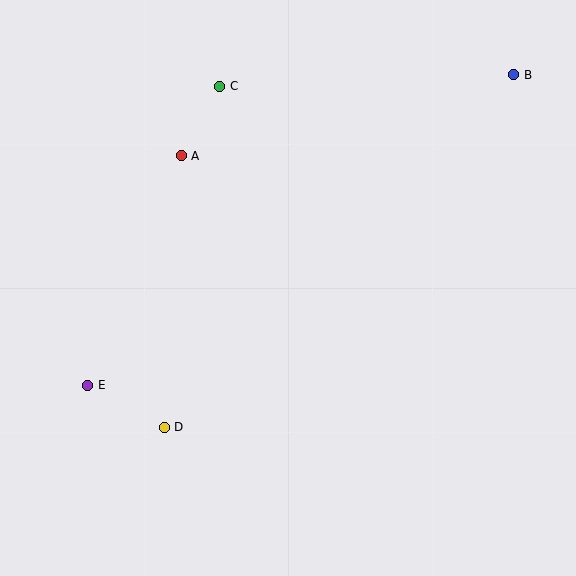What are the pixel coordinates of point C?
Point C is at (220, 86).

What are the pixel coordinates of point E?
Point E is at (88, 385).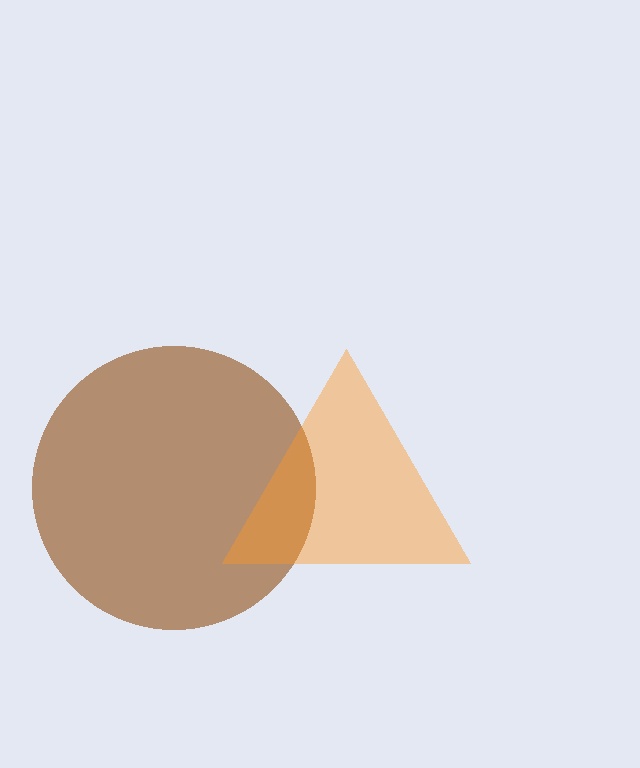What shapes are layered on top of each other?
The layered shapes are: a brown circle, an orange triangle.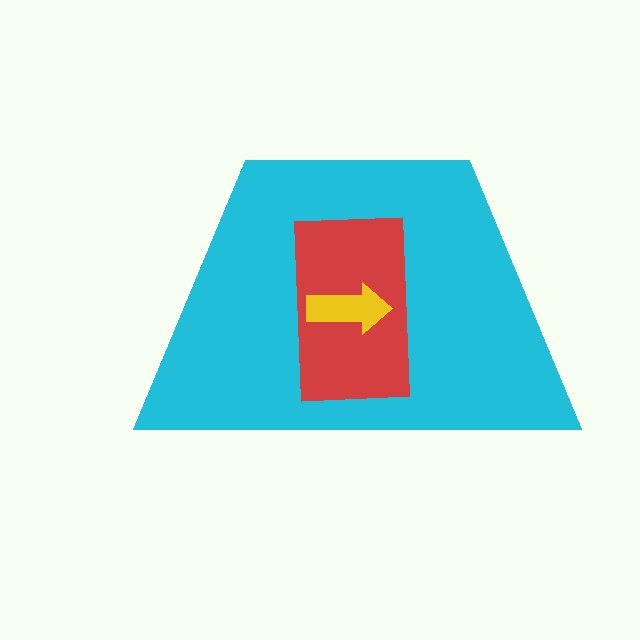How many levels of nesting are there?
3.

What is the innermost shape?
The yellow arrow.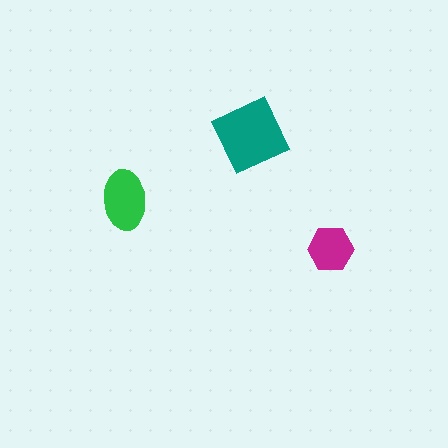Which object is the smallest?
The magenta hexagon.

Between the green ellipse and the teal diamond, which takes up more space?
The teal diamond.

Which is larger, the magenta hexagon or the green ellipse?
The green ellipse.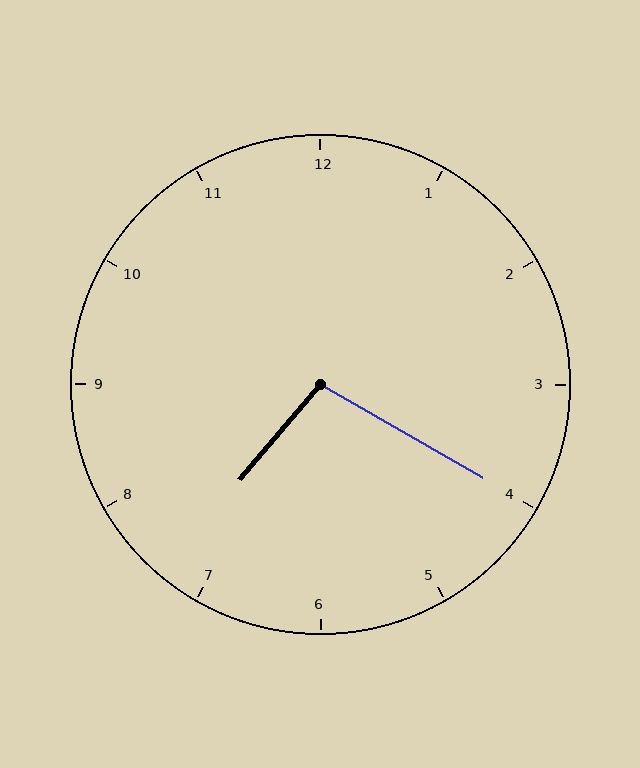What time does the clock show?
7:20.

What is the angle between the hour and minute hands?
Approximately 100 degrees.